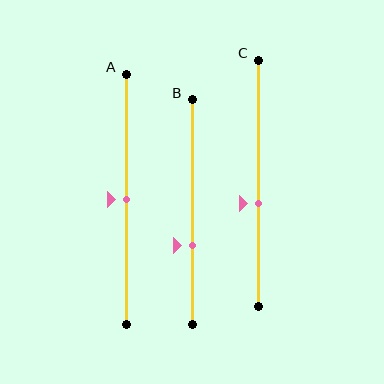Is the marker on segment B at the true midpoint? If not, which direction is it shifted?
No, the marker on segment B is shifted downward by about 15% of the segment length.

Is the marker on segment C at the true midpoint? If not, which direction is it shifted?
No, the marker on segment C is shifted downward by about 8% of the segment length.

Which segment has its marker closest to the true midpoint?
Segment A has its marker closest to the true midpoint.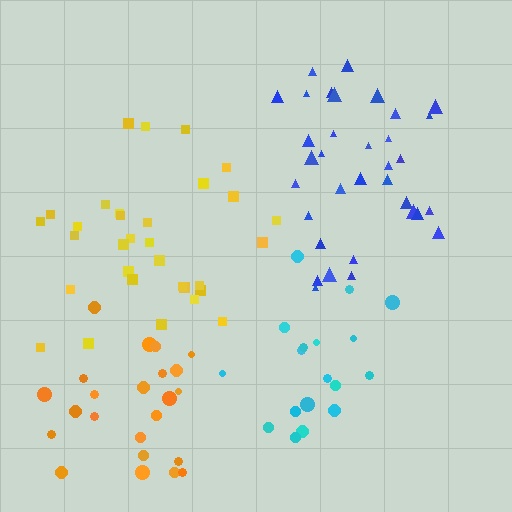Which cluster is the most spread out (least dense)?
Yellow.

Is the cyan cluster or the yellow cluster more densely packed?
Cyan.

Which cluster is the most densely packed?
Orange.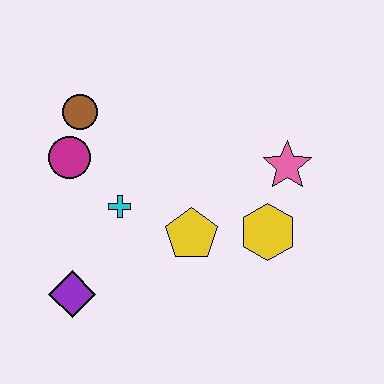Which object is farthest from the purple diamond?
The pink star is farthest from the purple diamond.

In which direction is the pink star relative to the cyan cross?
The pink star is to the right of the cyan cross.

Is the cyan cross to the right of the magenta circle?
Yes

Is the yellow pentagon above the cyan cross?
No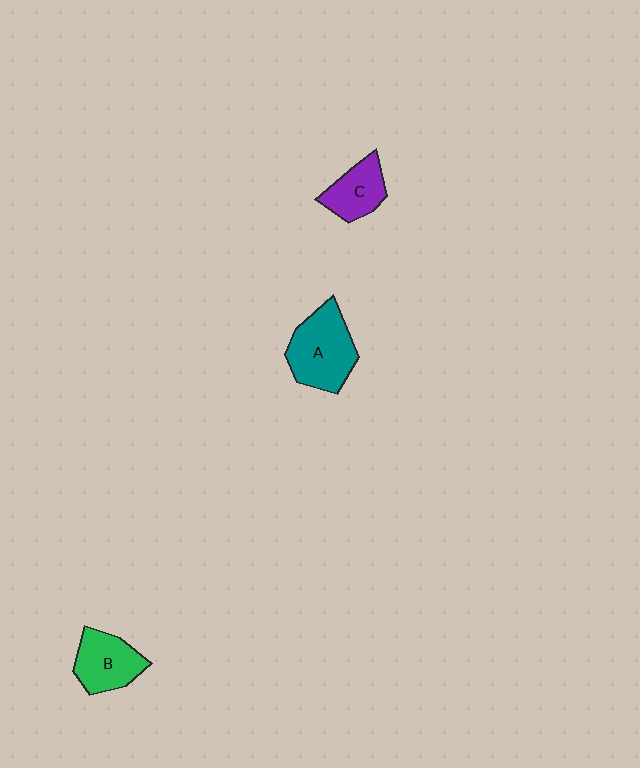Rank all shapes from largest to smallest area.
From largest to smallest: A (teal), B (green), C (purple).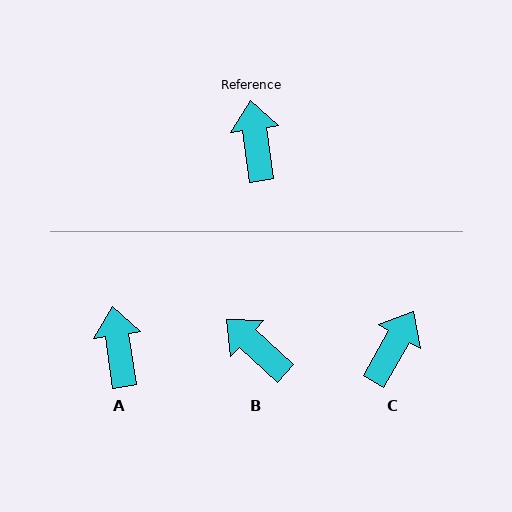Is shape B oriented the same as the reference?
No, it is off by about 39 degrees.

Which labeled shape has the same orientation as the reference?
A.